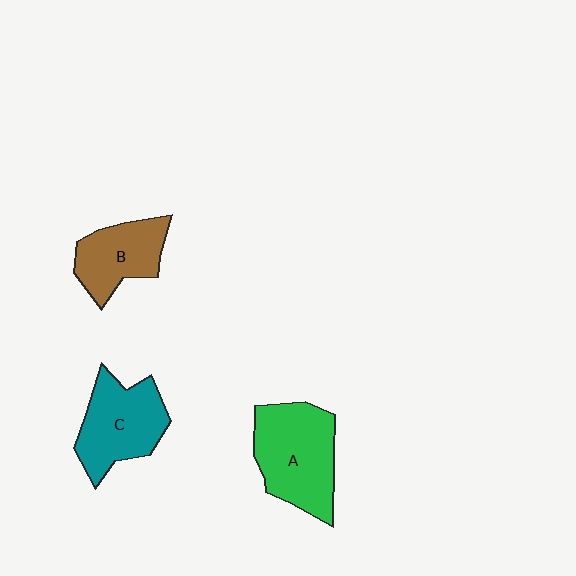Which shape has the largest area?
Shape A (green).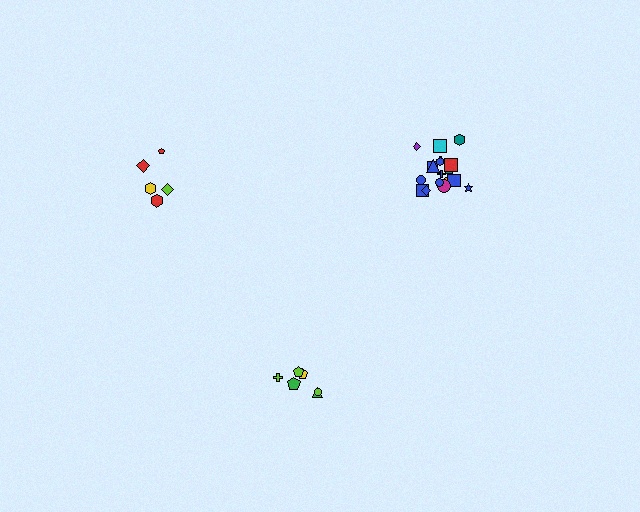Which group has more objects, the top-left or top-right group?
The top-right group.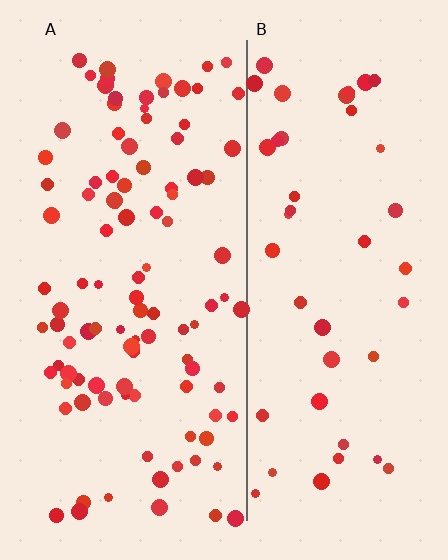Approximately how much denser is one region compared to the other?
Approximately 2.3× — region A over region B.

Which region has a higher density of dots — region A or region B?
A (the left).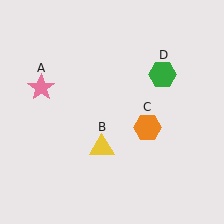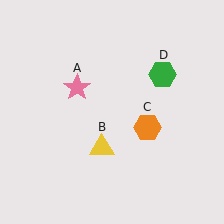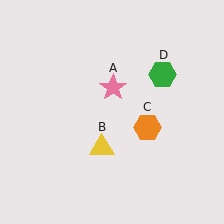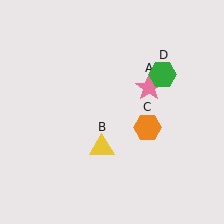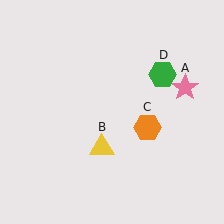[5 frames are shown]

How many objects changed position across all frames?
1 object changed position: pink star (object A).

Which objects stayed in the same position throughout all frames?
Yellow triangle (object B) and orange hexagon (object C) and green hexagon (object D) remained stationary.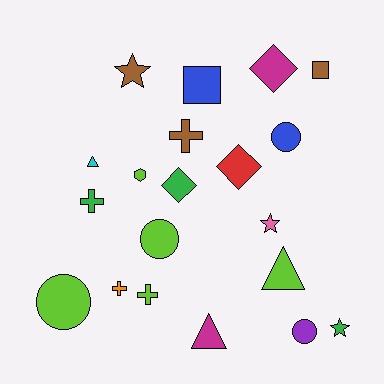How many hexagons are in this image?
There is 1 hexagon.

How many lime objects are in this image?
There are 5 lime objects.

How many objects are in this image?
There are 20 objects.